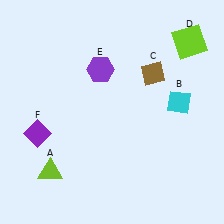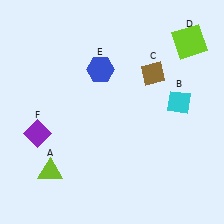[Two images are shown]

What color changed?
The hexagon (E) changed from purple in Image 1 to blue in Image 2.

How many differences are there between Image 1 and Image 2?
There is 1 difference between the two images.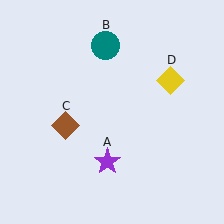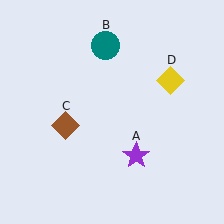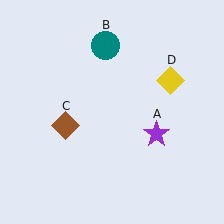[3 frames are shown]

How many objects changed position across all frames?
1 object changed position: purple star (object A).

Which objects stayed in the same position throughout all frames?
Teal circle (object B) and brown diamond (object C) and yellow diamond (object D) remained stationary.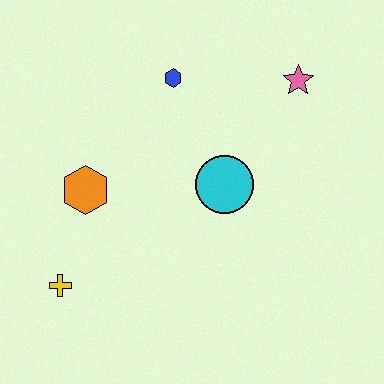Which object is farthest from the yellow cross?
The pink star is farthest from the yellow cross.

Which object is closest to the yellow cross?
The orange hexagon is closest to the yellow cross.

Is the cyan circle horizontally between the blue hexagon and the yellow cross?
No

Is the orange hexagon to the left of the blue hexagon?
Yes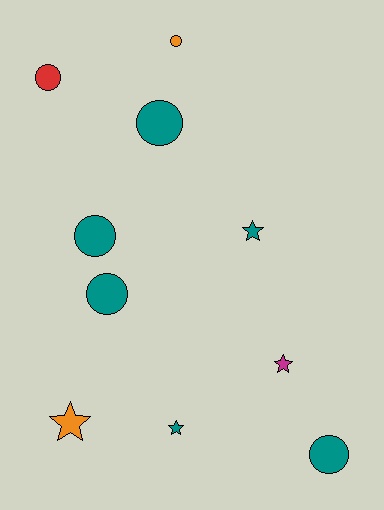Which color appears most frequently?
Teal, with 6 objects.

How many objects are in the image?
There are 10 objects.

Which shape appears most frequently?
Circle, with 6 objects.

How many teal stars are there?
There are 2 teal stars.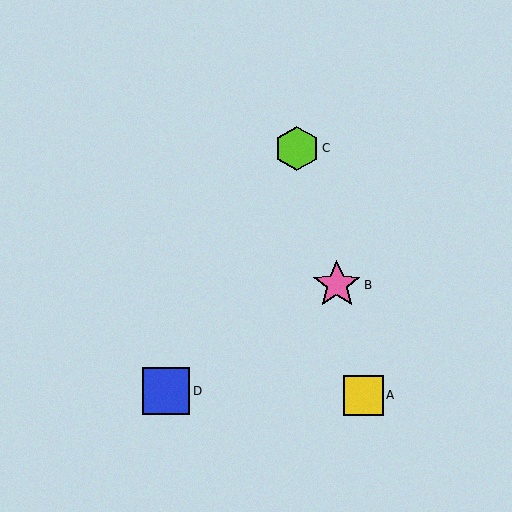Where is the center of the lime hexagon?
The center of the lime hexagon is at (297, 148).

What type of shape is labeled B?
Shape B is a pink star.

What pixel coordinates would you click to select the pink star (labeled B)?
Click at (337, 285) to select the pink star B.